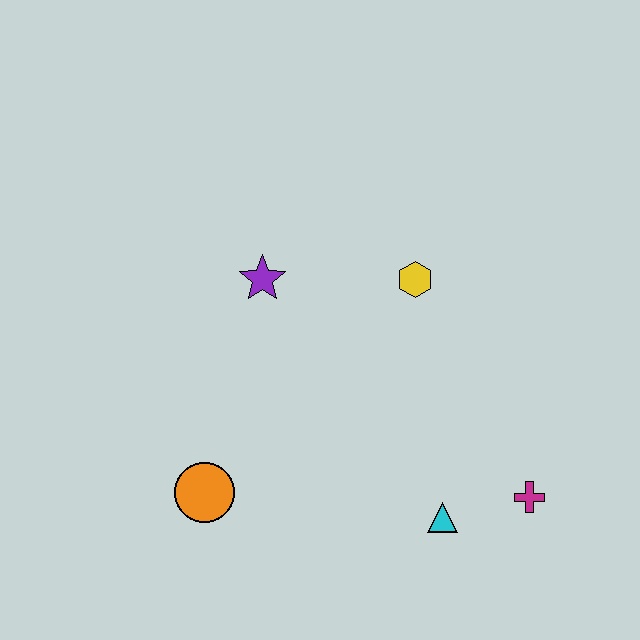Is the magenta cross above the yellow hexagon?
No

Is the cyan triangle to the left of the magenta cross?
Yes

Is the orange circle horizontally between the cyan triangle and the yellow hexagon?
No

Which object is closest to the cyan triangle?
The magenta cross is closest to the cyan triangle.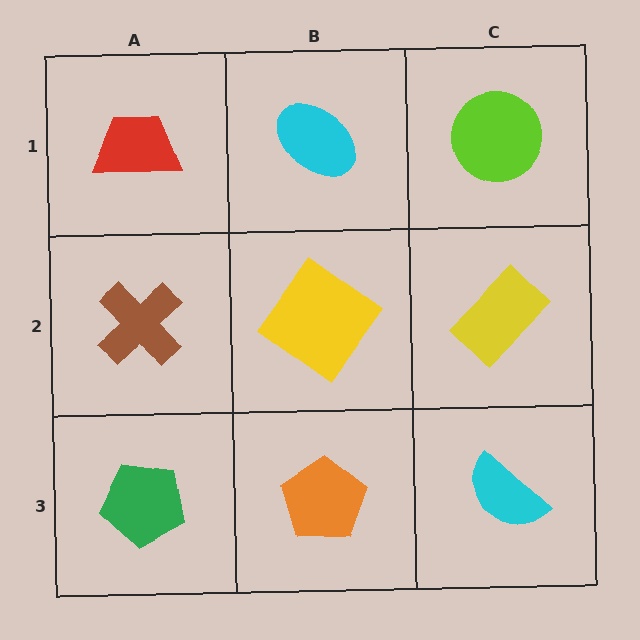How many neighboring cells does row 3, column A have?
2.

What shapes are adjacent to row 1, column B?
A yellow diamond (row 2, column B), a red trapezoid (row 1, column A), a lime circle (row 1, column C).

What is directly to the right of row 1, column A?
A cyan ellipse.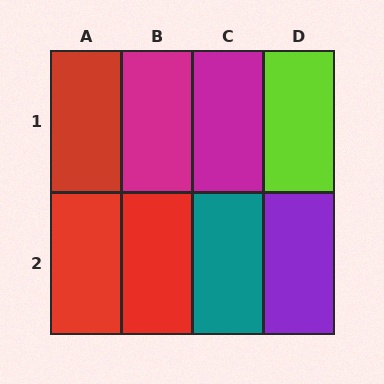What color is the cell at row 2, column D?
Purple.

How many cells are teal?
1 cell is teal.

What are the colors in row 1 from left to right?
Red, magenta, magenta, lime.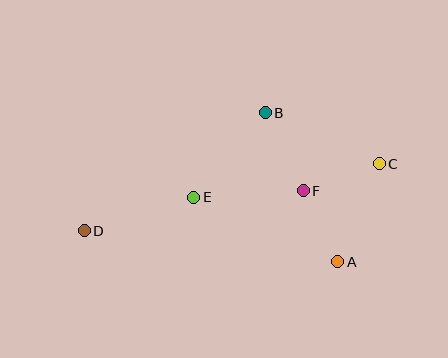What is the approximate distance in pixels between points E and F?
The distance between E and F is approximately 110 pixels.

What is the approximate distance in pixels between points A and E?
The distance between A and E is approximately 158 pixels.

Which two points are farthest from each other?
Points C and D are farthest from each other.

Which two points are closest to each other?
Points A and F are closest to each other.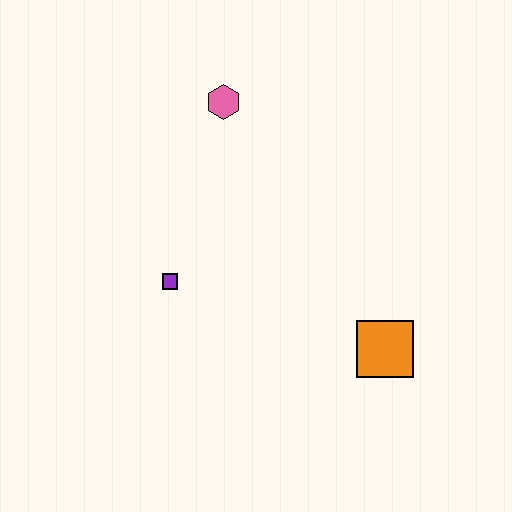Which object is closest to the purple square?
The pink hexagon is closest to the purple square.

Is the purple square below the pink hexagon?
Yes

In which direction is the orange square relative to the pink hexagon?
The orange square is below the pink hexagon.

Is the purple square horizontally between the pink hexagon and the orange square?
No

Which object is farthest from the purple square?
The orange square is farthest from the purple square.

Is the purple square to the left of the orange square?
Yes